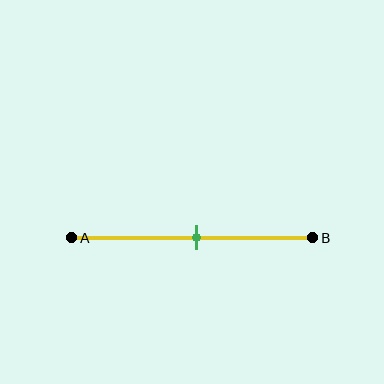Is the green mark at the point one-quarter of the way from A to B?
No, the mark is at about 50% from A, not at the 25% one-quarter point.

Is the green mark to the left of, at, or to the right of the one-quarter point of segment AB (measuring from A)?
The green mark is to the right of the one-quarter point of segment AB.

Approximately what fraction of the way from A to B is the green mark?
The green mark is approximately 50% of the way from A to B.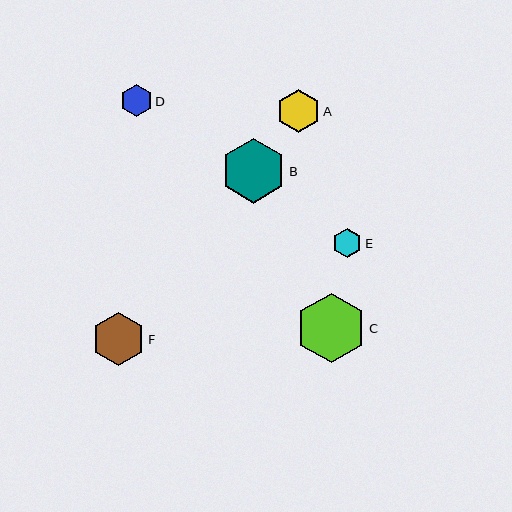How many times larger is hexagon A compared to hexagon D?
Hexagon A is approximately 1.3 times the size of hexagon D.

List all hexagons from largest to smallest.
From largest to smallest: C, B, F, A, D, E.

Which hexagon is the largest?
Hexagon C is the largest with a size of approximately 70 pixels.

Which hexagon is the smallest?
Hexagon E is the smallest with a size of approximately 29 pixels.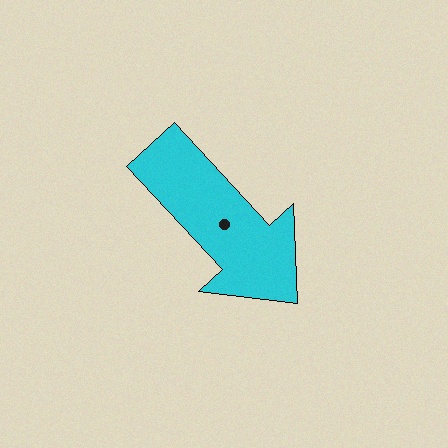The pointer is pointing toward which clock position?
Roughly 5 o'clock.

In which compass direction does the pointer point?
Southeast.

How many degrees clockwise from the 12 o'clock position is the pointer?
Approximately 137 degrees.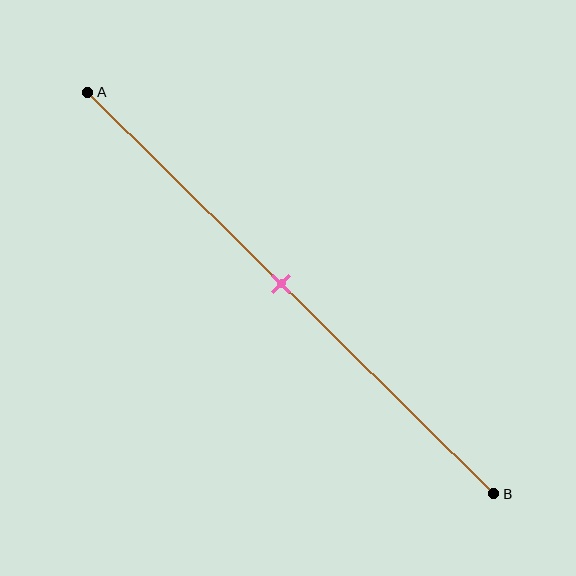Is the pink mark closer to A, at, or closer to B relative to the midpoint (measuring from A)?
The pink mark is approximately at the midpoint of segment AB.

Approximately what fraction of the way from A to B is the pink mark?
The pink mark is approximately 50% of the way from A to B.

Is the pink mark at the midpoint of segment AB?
Yes, the mark is approximately at the midpoint.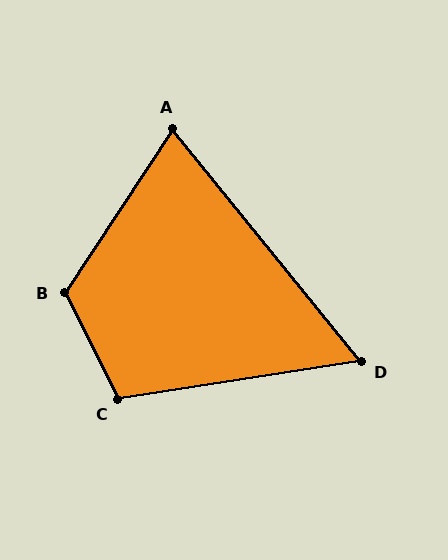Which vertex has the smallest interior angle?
D, at approximately 60 degrees.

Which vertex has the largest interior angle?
B, at approximately 120 degrees.